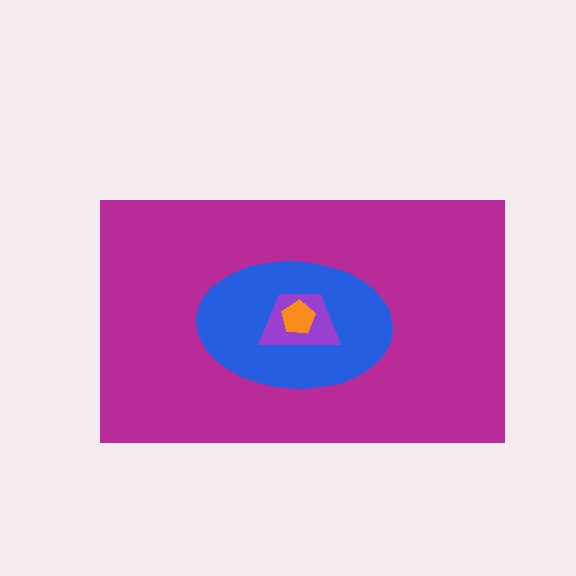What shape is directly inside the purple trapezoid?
The orange pentagon.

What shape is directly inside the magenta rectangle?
The blue ellipse.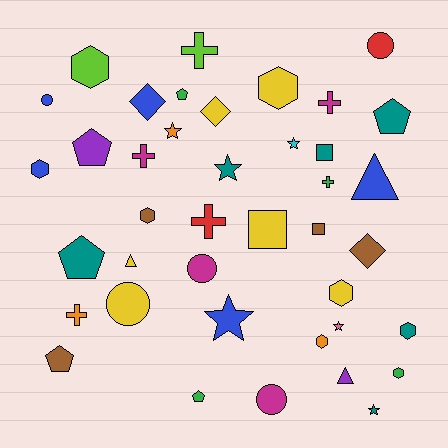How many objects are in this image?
There are 40 objects.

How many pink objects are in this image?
There is 1 pink object.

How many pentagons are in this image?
There are 6 pentagons.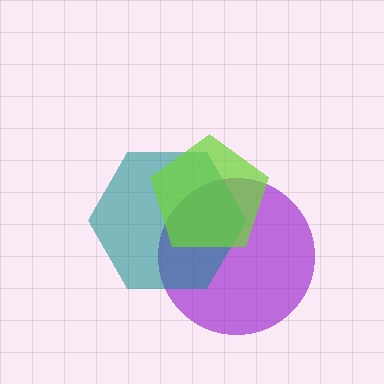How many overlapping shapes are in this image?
There are 3 overlapping shapes in the image.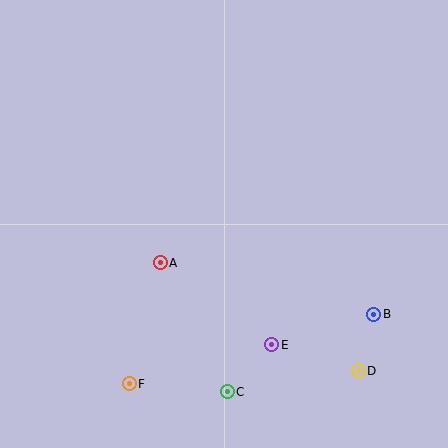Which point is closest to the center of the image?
Point A at (160, 263) is closest to the center.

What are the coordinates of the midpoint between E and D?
The midpoint between E and D is at (315, 358).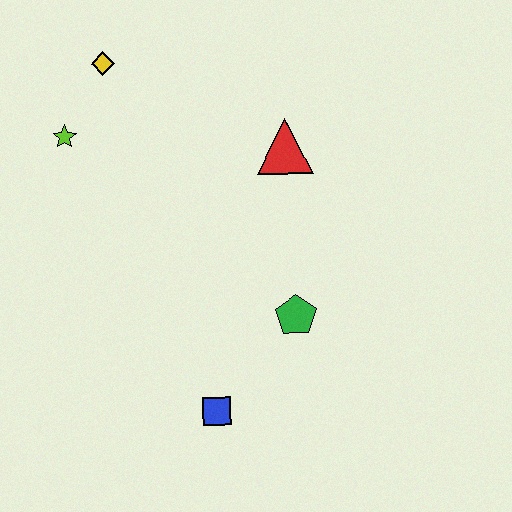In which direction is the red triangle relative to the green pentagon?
The red triangle is above the green pentagon.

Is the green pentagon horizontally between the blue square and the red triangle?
No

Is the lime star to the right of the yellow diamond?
No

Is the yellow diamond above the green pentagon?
Yes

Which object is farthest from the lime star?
The blue square is farthest from the lime star.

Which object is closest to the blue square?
The green pentagon is closest to the blue square.